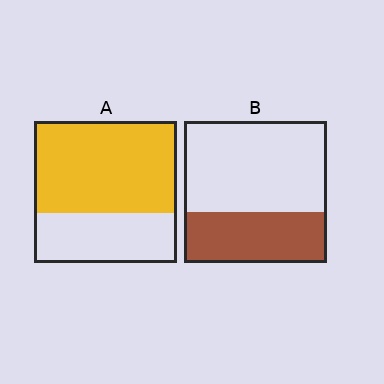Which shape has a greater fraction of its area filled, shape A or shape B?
Shape A.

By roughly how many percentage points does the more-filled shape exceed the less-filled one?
By roughly 30 percentage points (A over B).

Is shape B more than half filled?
No.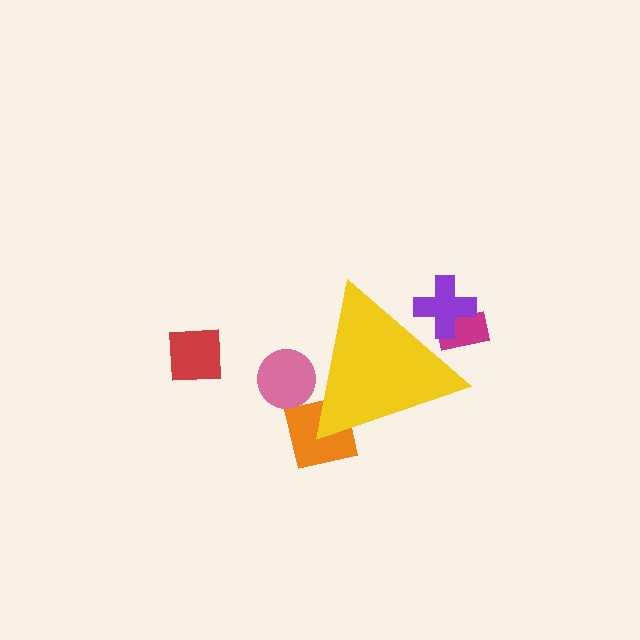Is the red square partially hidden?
No, the red square is fully visible.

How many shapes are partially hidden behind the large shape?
4 shapes are partially hidden.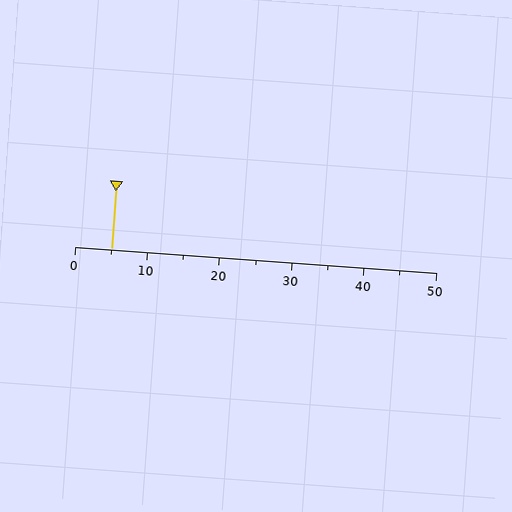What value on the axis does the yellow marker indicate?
The marker indicates approximately 5.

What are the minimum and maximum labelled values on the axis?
The axis runs from 0 to 50.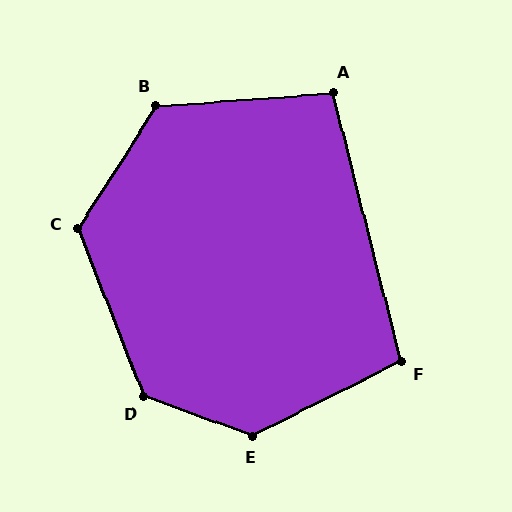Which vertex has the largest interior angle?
E, at approximately 134 degrees.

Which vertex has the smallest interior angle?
A, at approximately 100 degrees.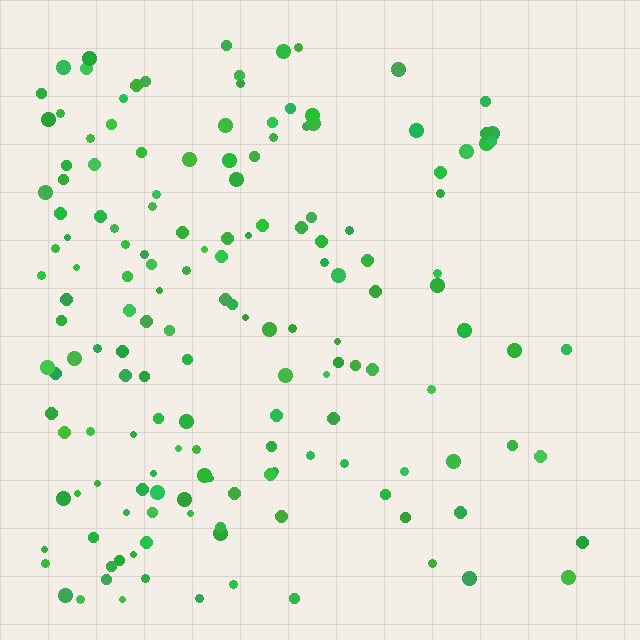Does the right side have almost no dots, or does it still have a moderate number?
Still a moderate number, just noticeably fewer than the left.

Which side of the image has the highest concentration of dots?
The left.